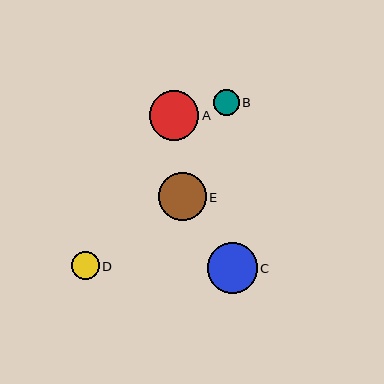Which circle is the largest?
Circle C is the largest with a size of approximately 50 pixels.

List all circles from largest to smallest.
From largest to smallest: C, A, E, D, B.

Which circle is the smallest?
Circle B is the smallest with a size of approximately 26 pixels.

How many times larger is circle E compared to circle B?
Circle E is approximately 1.8 times the size of circle B.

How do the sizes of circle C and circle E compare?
Circle C and circle E are approximately the same size.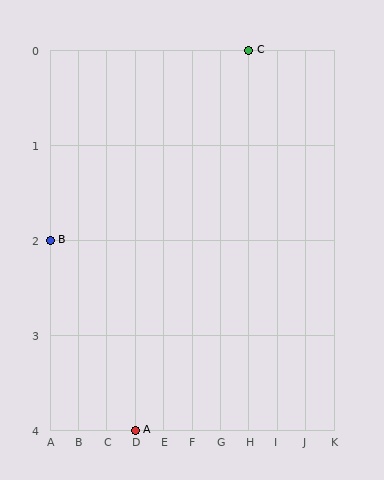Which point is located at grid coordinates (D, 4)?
Point A is at (D, 4).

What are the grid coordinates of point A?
Point A is at grid coordinates (D, 4).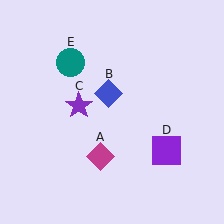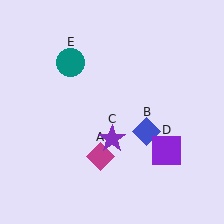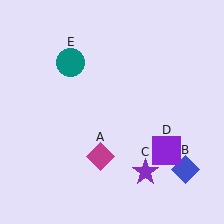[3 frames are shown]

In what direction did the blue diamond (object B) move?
The blue diamond (object B) moved down and to the right.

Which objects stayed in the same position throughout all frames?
Magenta diamond (object A) and purple square (object D) and teal circle (object E) remained stationary.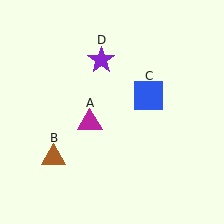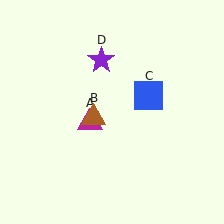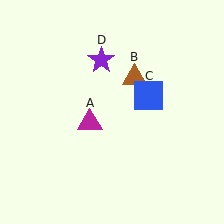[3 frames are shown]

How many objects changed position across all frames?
1 object changed position: brown triangle (object B).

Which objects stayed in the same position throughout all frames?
Magenta triangle (object A) and blue square (object C) and purple star (object D) remained stationary.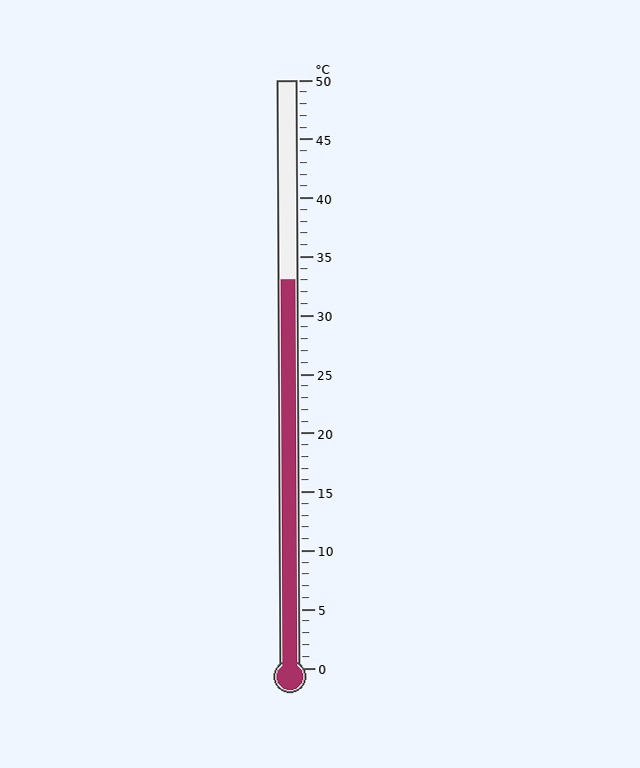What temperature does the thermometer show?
The thermometer shows approximately 33°C.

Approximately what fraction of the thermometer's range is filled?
The thermometer is filled to approximately 65% of its range.